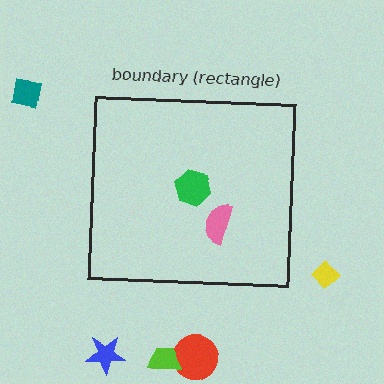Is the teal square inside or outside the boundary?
Outside.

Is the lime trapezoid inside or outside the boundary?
Outside.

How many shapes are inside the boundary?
2 inside, 5 outside.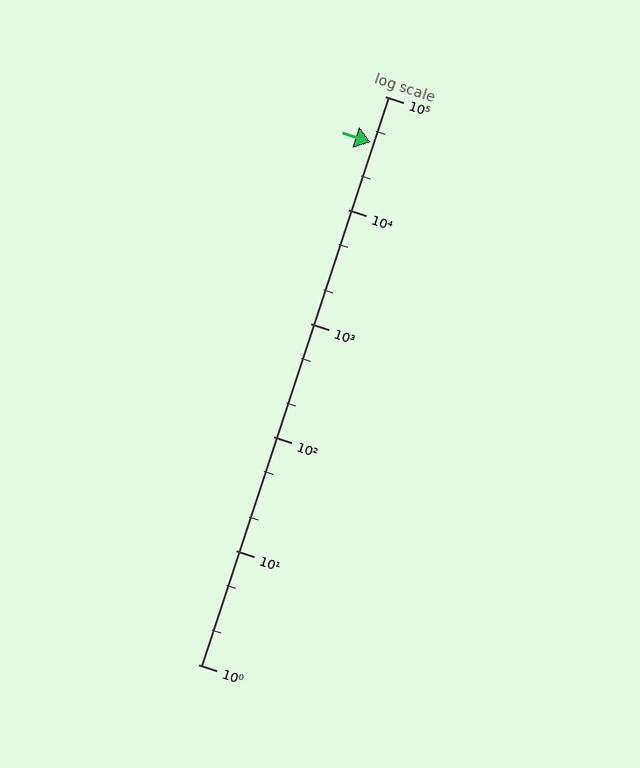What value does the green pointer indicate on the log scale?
The pointer indicates approximately 39000.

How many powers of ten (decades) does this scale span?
The scale spans 5 decades, from 1 to 100000.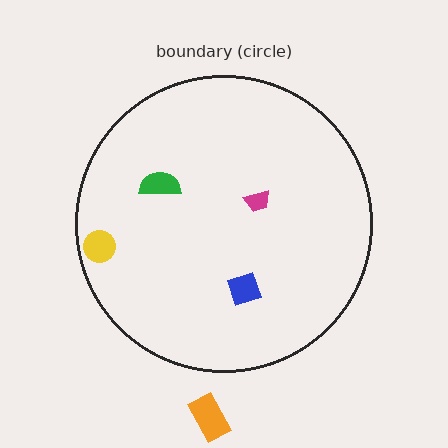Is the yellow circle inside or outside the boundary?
Inside.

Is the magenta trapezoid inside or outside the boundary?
Inside.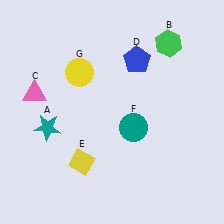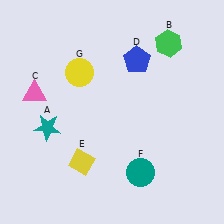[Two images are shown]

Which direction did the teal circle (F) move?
The teal circle (F) moved down.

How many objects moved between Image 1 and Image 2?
1 object moved between the two images.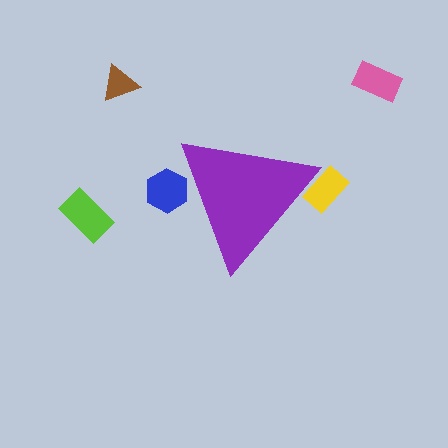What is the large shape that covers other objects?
A purple triangle.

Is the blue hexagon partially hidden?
Yes, the blue hexagon is partially hidden behind the purple triangle.